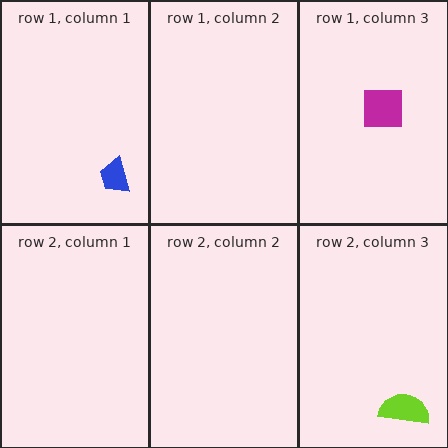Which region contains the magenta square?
The row 1, column 3 region.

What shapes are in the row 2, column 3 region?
The lime semicircle.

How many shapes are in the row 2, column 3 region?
1.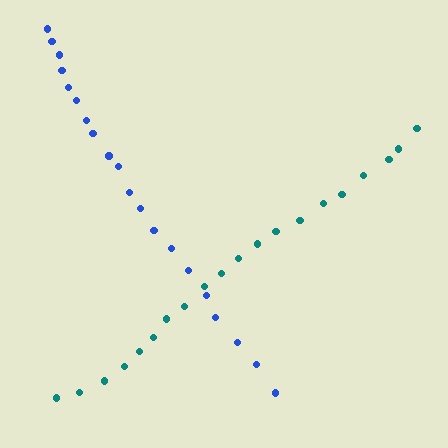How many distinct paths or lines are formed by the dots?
There are 2 distinct paths.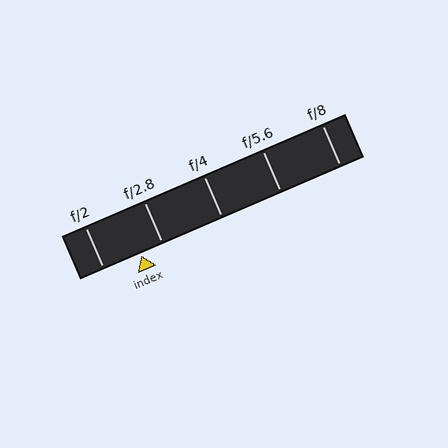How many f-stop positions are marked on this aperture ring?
There are 5 f-stop positions marked.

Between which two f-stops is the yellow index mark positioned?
The index mark is between f/2 and f/2.8.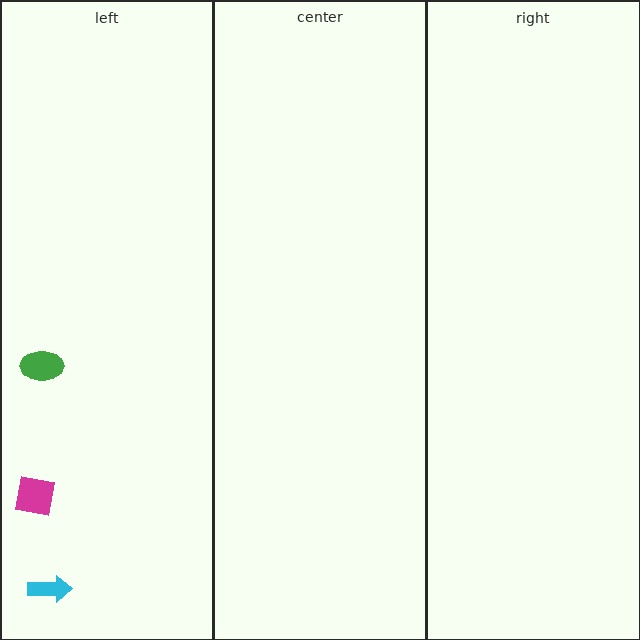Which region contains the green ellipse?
The left region.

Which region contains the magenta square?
The left region.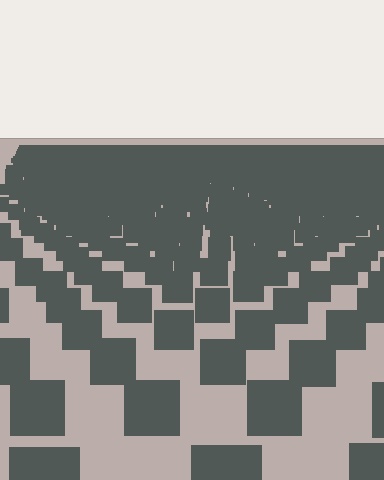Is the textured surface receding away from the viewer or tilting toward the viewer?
The surface is receding away from the viewer. Texture elements get smaller and denser toward the top.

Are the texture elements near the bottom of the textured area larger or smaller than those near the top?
Larger. Near the bottom, elements are closer to the viewer and appear at a bigger on-screen size.